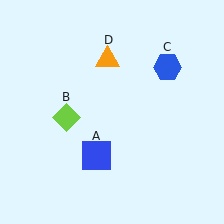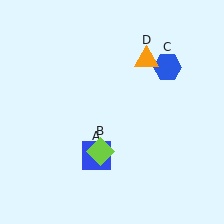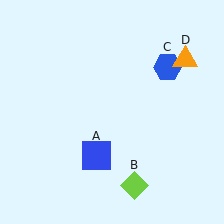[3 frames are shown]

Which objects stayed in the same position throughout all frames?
Blue square (object A) and blue hexagon (object C) remained stationary.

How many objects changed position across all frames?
2 objects changed position: lime diamond (object B), orange triangle (object D).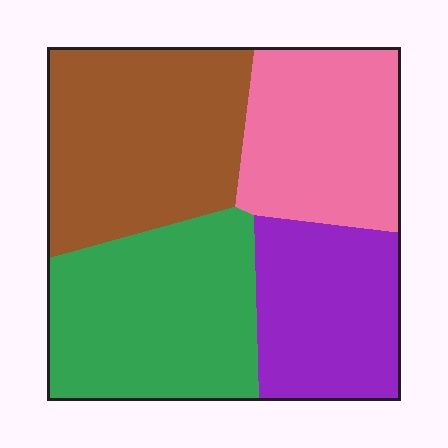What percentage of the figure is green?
Green takes up between a sixth and a third of the figure.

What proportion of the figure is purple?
Purple takes up about one fifth (1/5) of the figure.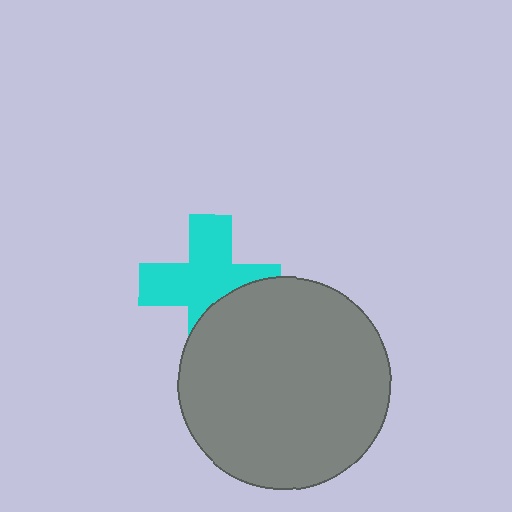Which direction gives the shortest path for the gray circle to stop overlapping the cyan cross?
Moving down gives the shortest separation.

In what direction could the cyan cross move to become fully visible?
The cyan cross could move up. That would shift it out from behind the gray circle entirely.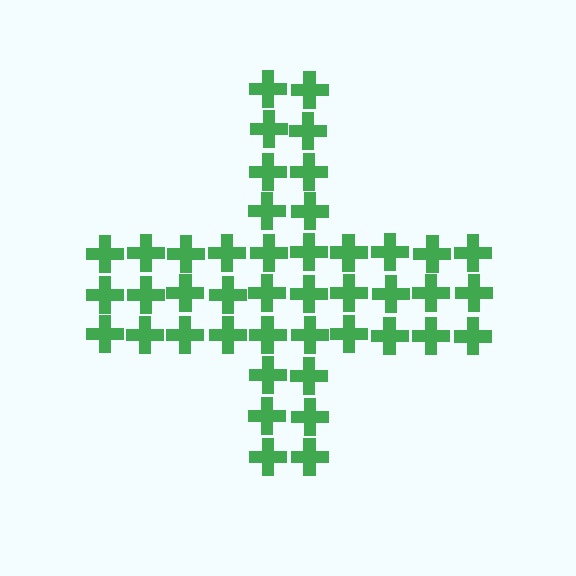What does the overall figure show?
The overall figure shows a cross.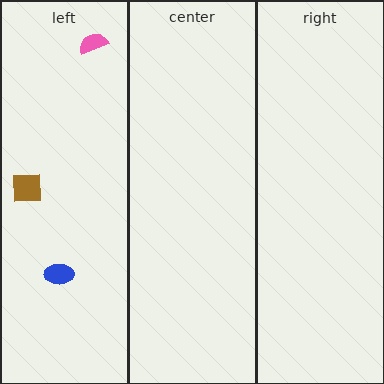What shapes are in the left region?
The pink semicircle, the brown square, the blue ellipse.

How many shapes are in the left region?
3.